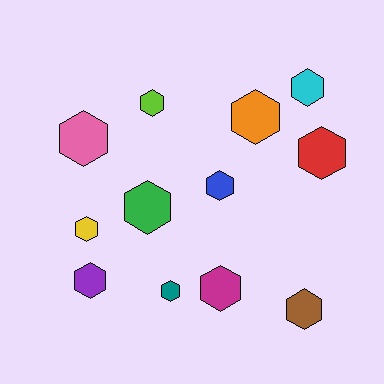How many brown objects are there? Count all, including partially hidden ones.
There is 1 brown object.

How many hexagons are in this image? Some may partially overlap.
There are 12 hexagons.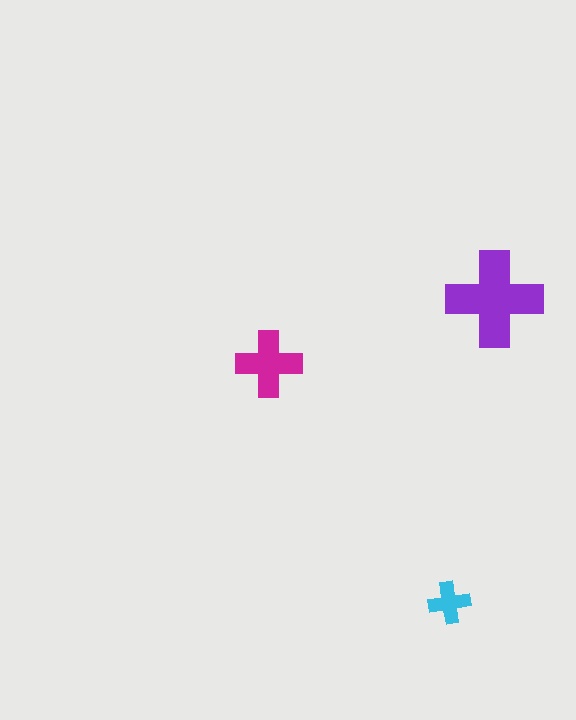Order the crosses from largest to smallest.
the purple one, the magenta one, the cyan one.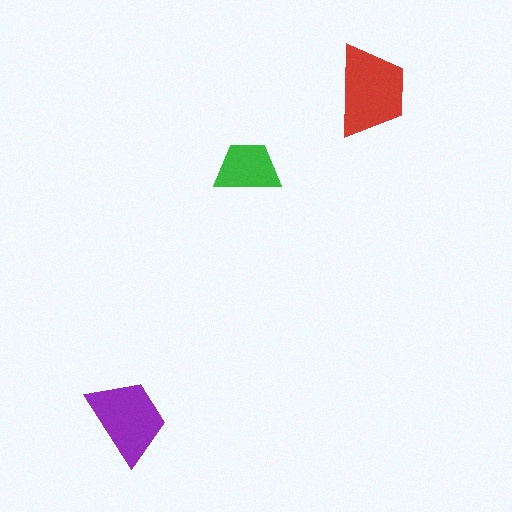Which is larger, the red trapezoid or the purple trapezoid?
The red one.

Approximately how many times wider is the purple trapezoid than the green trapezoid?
About 1.5 times wider.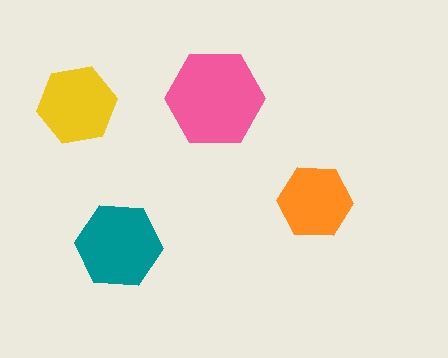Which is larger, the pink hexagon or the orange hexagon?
The pink one.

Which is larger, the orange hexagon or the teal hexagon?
The teal one.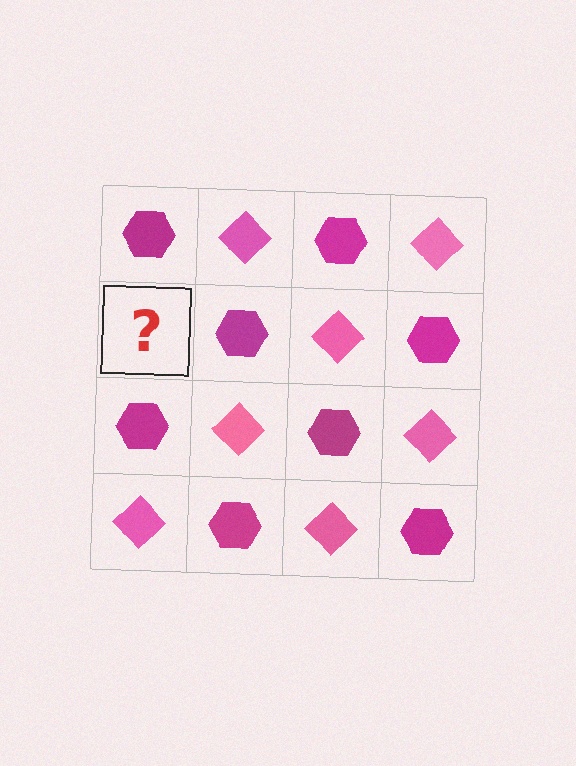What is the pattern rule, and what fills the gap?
The rule is that it alternates magenta hexagon and pink diamond in a checkerboard pattern. The gap should be filled with a pink diamond.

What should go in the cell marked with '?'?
The missing cell should contain a pink diamond.